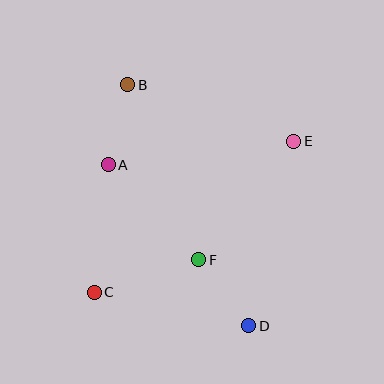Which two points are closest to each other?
Points A and B are closest to each other.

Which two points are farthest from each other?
Points B and D are farthest from each other.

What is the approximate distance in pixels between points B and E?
The distance between B and E is approximately 175 pixels.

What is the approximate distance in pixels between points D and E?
The distance between D and E is approximately 190 pixels.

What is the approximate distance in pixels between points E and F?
The distance between E and F is approximately 152 pixels.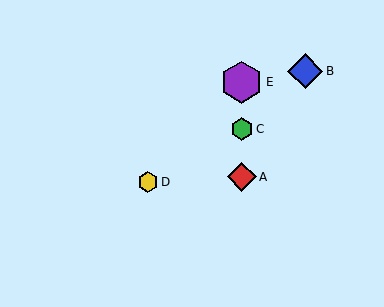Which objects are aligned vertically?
Objects A, C, E are aligned vertically.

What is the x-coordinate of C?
Object C is at x≈242.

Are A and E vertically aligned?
Yes, both are at x≈242.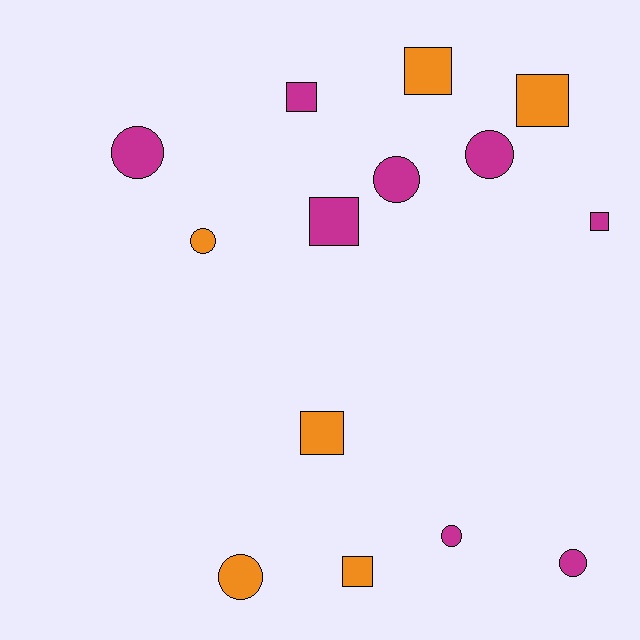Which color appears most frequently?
Magenta, with 8 objects.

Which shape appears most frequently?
Circle, with 7 objects.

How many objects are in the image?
There are 14 objects.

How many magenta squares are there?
There are 3 magenta squares.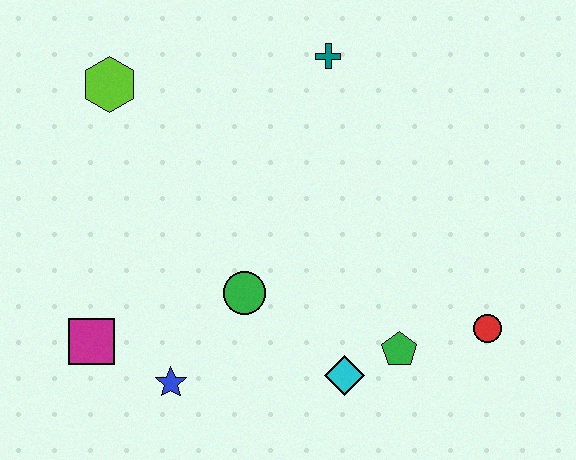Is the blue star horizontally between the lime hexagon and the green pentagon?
Yes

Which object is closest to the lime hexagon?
The teal cross is closest to the lime hexagon.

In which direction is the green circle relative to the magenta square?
The green circle is to the right of the magenta square.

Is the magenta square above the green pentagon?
Yes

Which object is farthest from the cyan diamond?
The lime hexagon is farthest from the cyan diamond.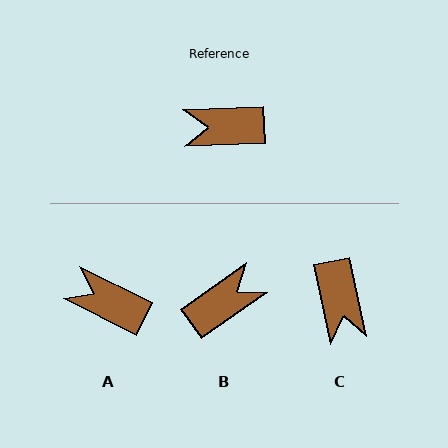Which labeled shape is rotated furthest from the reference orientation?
B, about 147 degrees away.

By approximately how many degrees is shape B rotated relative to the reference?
Approximately 147 degrees clockwise.